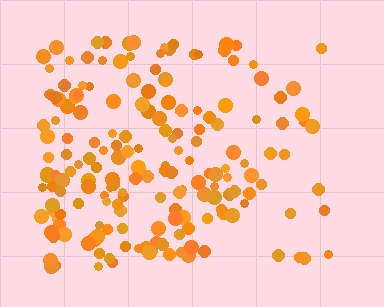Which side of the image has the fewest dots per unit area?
The right.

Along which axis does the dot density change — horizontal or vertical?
Horizontal.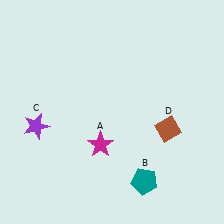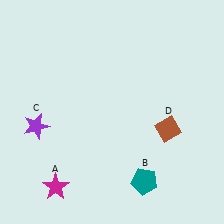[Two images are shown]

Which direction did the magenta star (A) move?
The magenta star (A) moved left.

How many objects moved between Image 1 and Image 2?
1 object moved between the two images.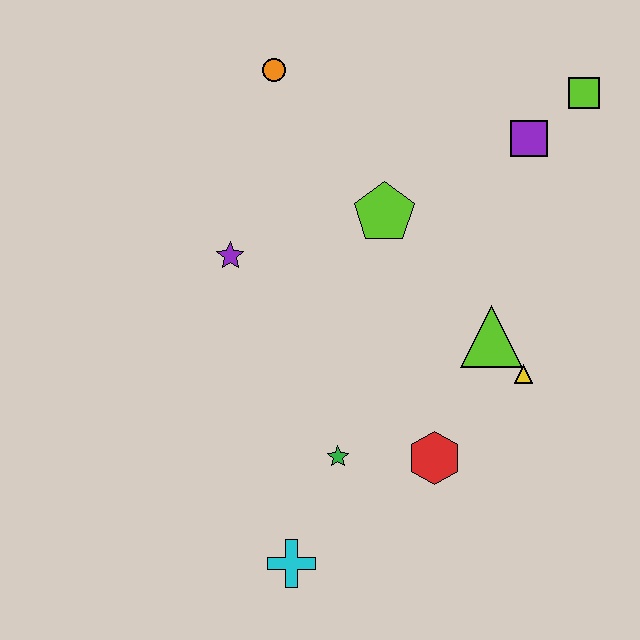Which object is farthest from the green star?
The lime square is farthest from the green star.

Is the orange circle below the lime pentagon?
No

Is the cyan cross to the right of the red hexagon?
No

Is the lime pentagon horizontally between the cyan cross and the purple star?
No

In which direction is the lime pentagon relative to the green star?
The lime pentagon is above the green star.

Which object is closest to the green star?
The red hexagon is closest to the green star.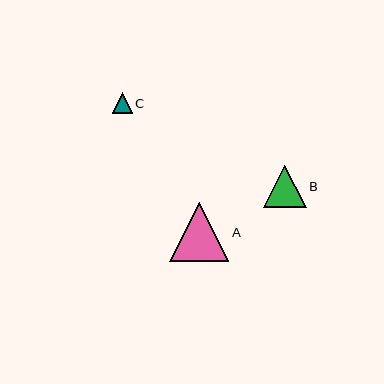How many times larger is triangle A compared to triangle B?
Triangle A is approximately 1.4 times the size of triangle B.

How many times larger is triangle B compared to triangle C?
Triangle B is approximately 2.1 times the size of triangle C.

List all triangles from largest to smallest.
From largest to smallest: A, B, C.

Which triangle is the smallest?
Triangle C is the smallest with a size of approximately 20 pixels.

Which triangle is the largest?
Triangle A is the largest with a size of approximately 59 pixels.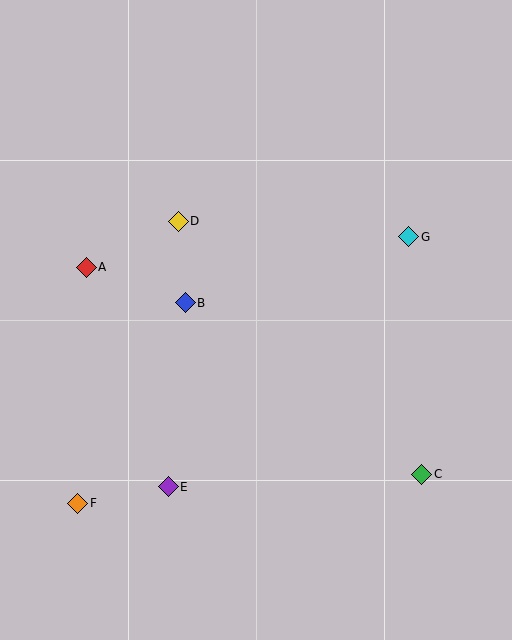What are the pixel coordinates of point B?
Point B is at (185, 303).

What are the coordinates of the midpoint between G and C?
The midpoint between G and C is at (415, 355).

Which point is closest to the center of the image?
Point B at (185, 303) is closest to the center.